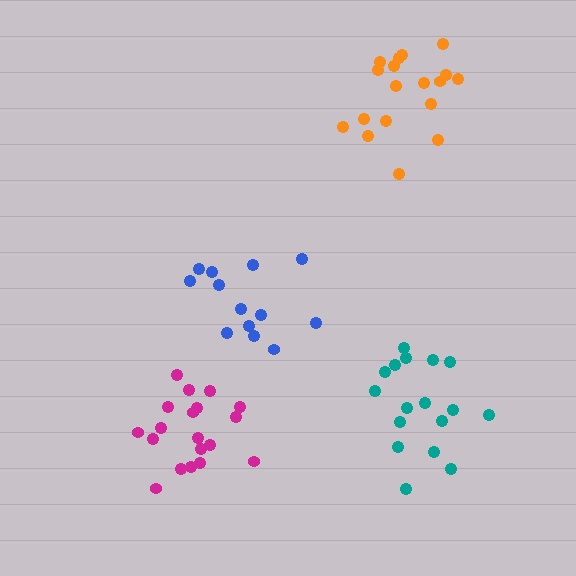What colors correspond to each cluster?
The clusters are colored: teal, magenta, orange, blue.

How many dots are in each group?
Group 1: 17 dots, Group 2: 19 dots, Group 3: 18 dots, Group 4: 13 dots (67 total).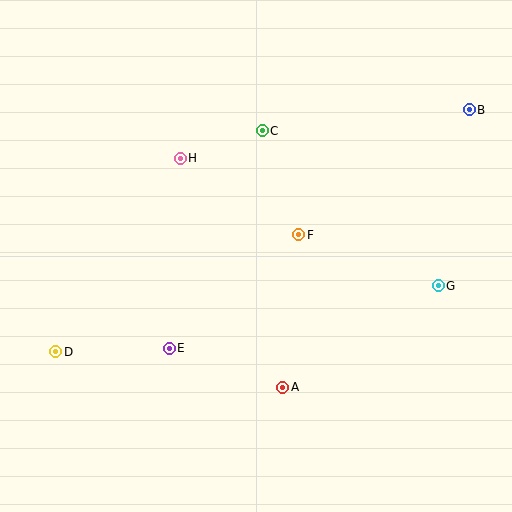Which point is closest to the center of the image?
Point F at (299, 235) is closest to the center.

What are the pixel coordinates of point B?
Point B is at (469, 110).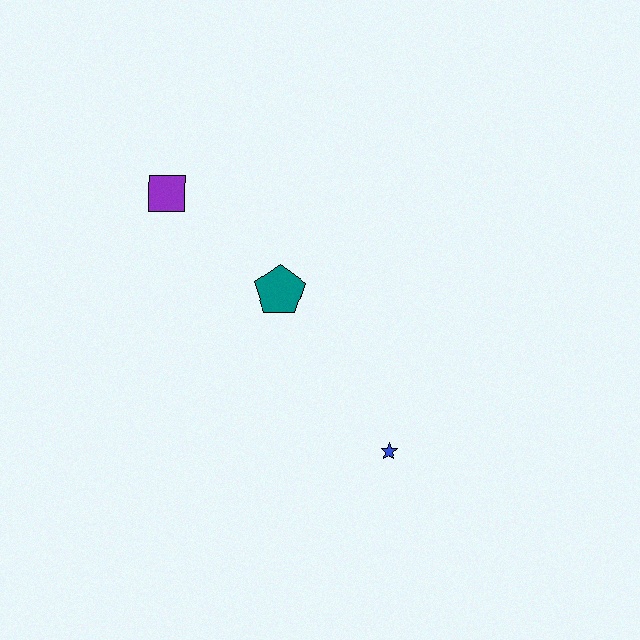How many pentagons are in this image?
There is 1 pentagon.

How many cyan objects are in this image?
There are no cyan objects.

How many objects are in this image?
There are 3 objects.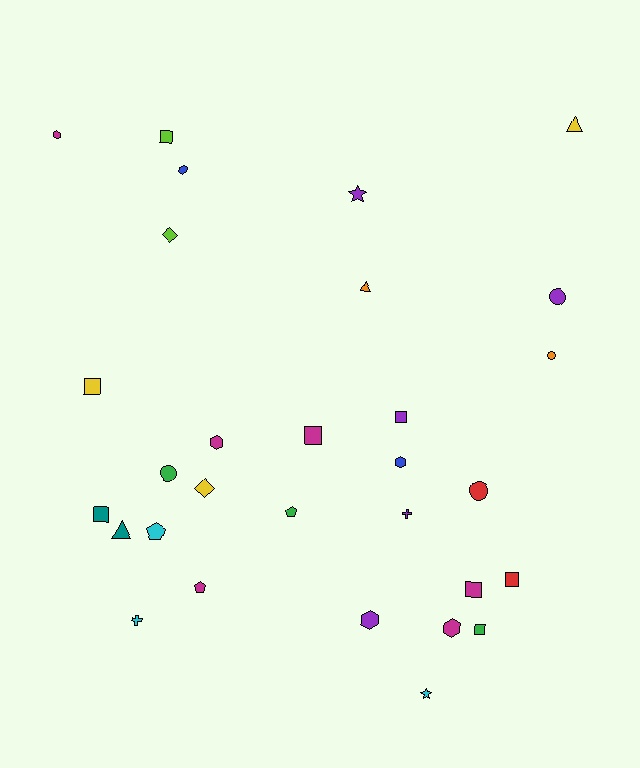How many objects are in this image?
There are 30 objects.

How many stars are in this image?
There are 2 stars.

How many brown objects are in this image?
There are no brown objects.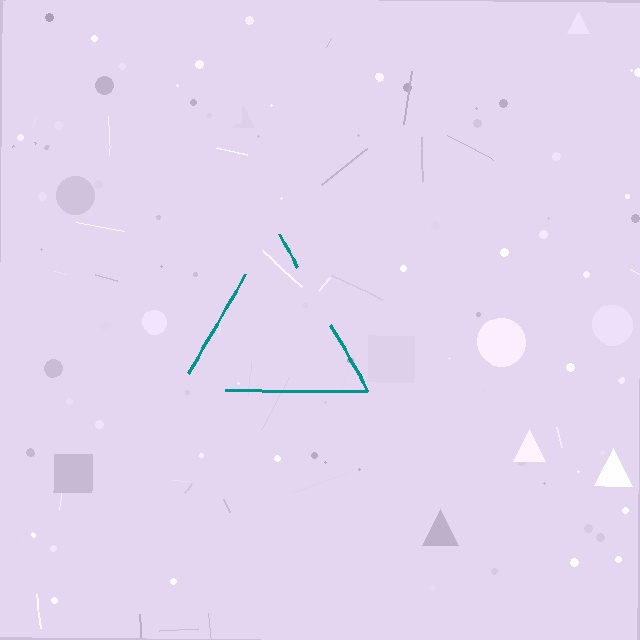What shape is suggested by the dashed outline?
The dashed outline suggests a triangle.